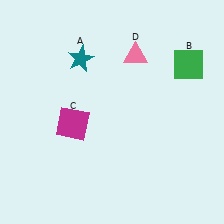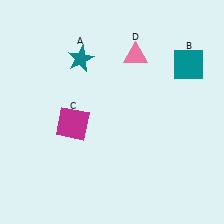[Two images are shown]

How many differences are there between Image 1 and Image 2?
There is 1 difference between the two images.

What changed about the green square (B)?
In Image 1, B is green. In Image 2, it changed to teal.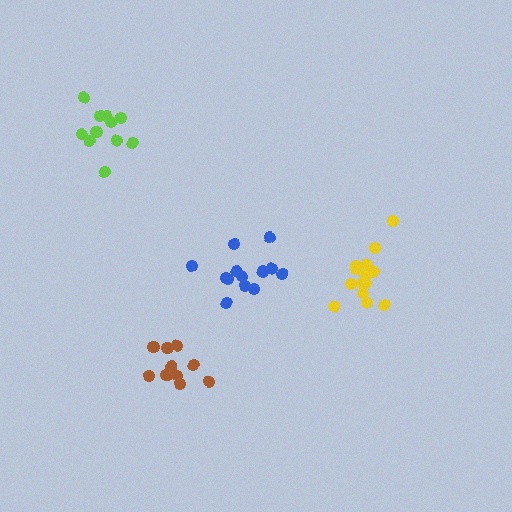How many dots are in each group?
Group 1: 15 dots, Group 2: 12 dots, Group 3: 11 dots, Group 4: 14 dots (52 total).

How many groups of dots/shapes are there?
There are 4 groups.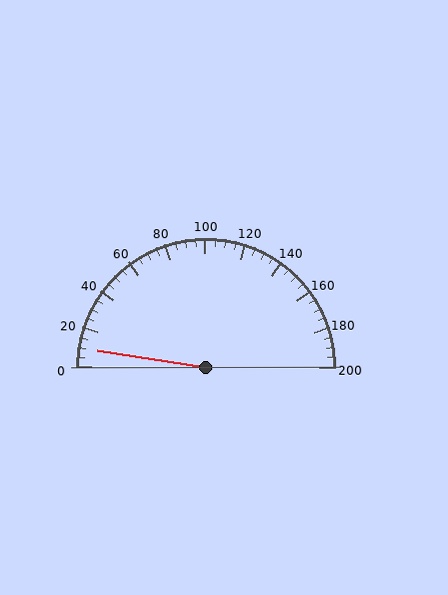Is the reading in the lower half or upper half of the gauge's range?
The reading is in the lower half of the range (0 to 200).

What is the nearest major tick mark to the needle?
The nearest major tick mark is 0.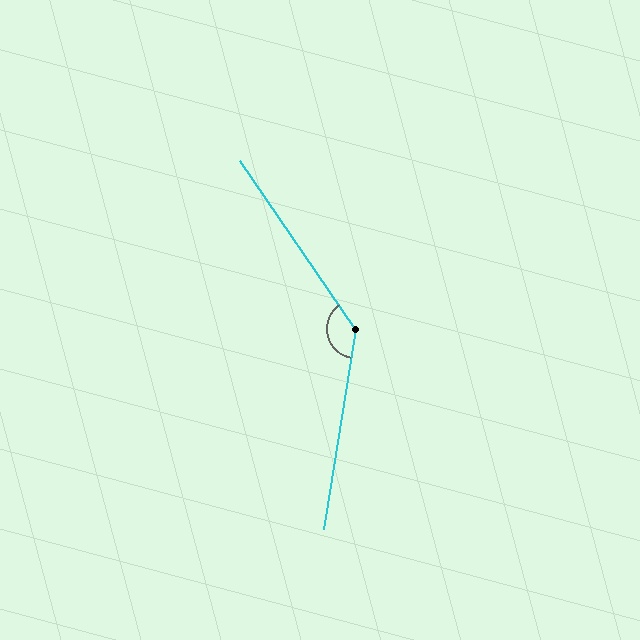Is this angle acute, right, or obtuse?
It is obtuse.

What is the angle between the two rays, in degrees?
Approximately 137 degrees.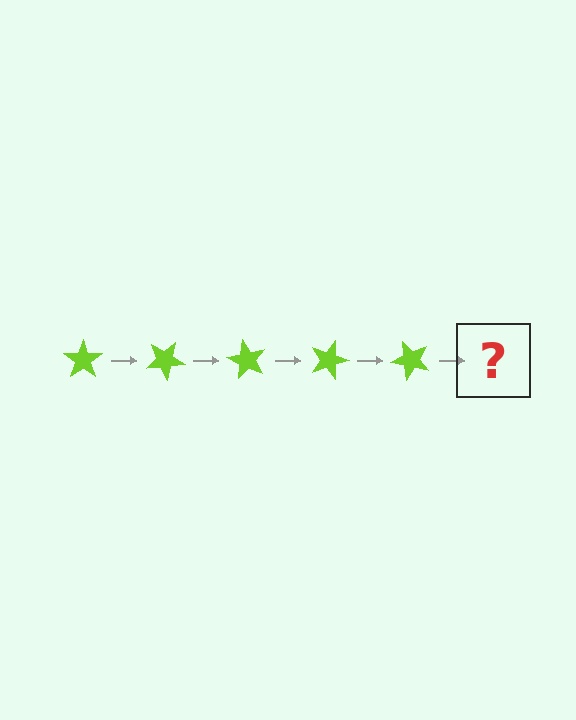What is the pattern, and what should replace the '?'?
The pattern is that the star rotates 30 degrees each step. The '?' should be a lime star rotated 150 degrees.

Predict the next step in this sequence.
The next step is a lime star rotated 150 degrees.